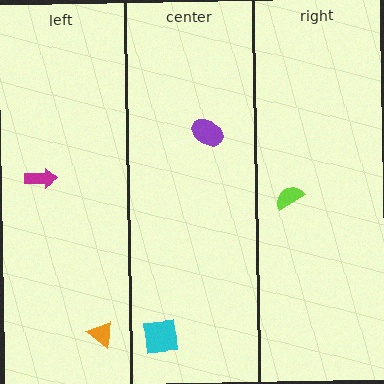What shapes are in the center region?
The purple ellipse, the cyan square.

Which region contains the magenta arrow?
The left region.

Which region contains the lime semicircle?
The right region.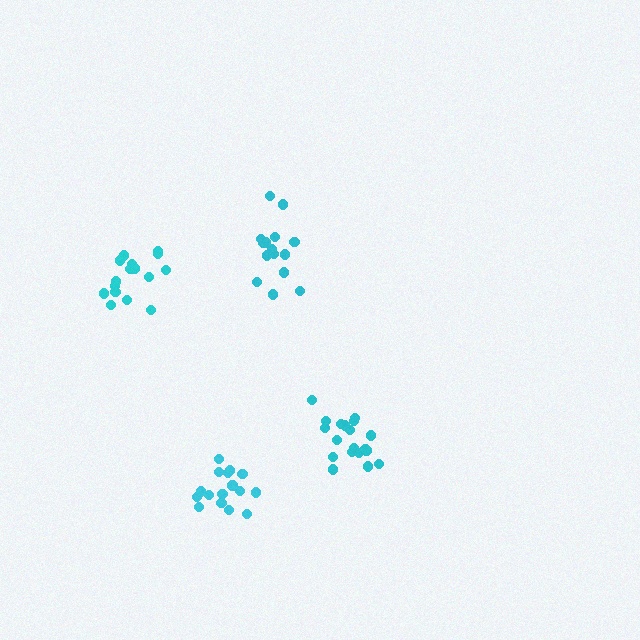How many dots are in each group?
Group 1: 19 dots, Group 2: 16 dots, Group 3: 17 dots, Group 4: 15 dots (67 total).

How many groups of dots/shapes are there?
There are 4 groups.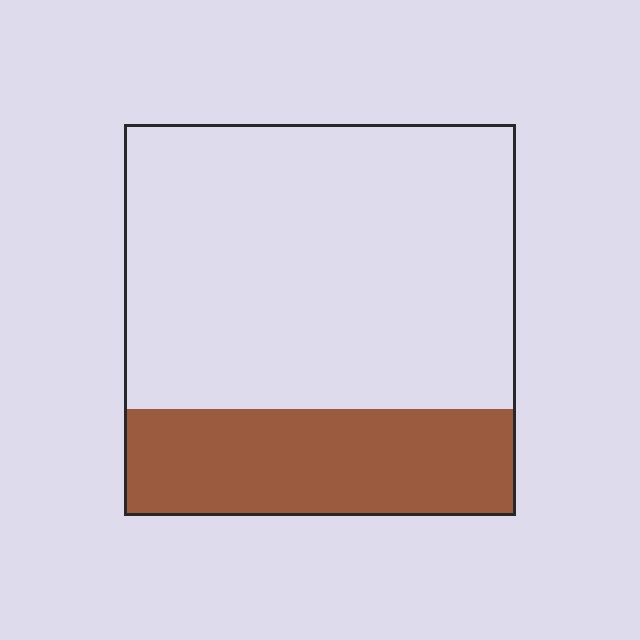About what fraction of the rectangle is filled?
About one quarter (1/4).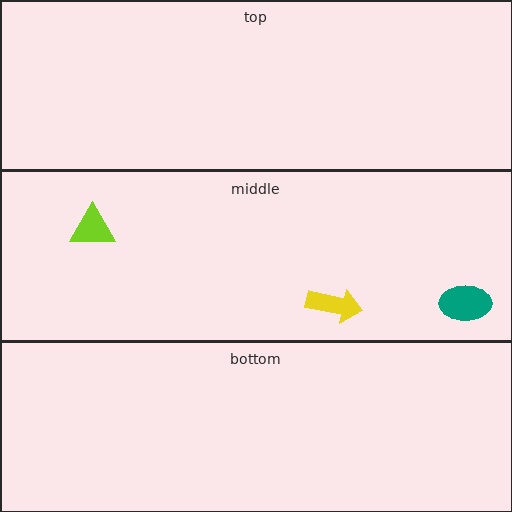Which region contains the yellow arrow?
The middle region.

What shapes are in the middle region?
The yellow arrow, the teal ellipse, the lime triangle.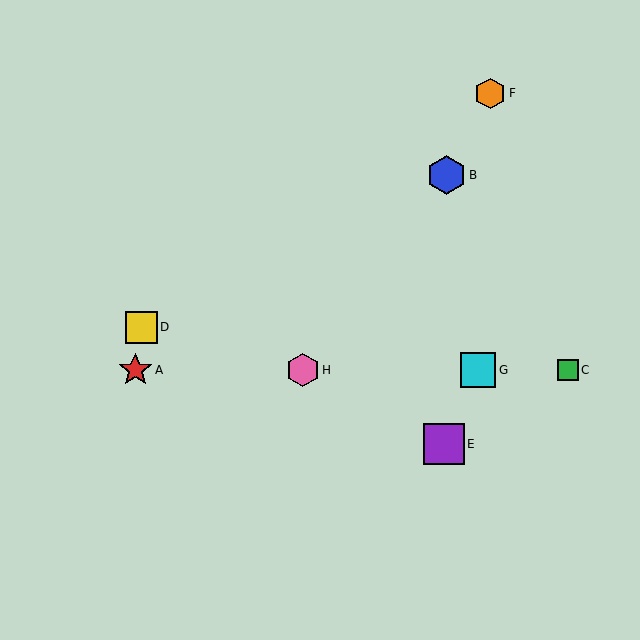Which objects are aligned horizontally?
Objects A, C, G, H are aligned horizontally.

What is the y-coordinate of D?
Object D is at y≈327.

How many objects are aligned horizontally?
4 objects (A, C, G, H) are aligned horizontally.